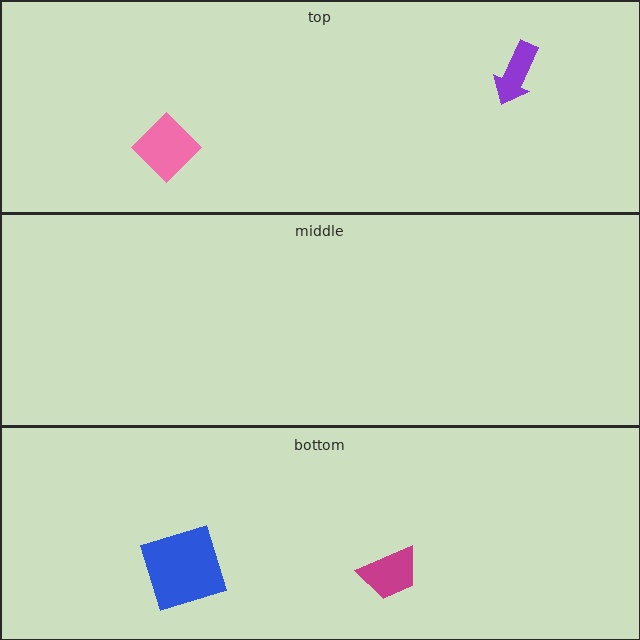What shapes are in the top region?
The pink diamond, the purple arrow.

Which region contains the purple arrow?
The top region.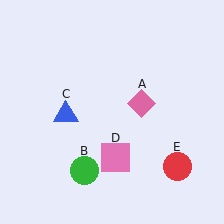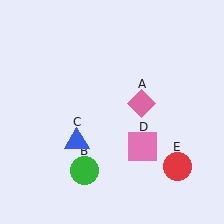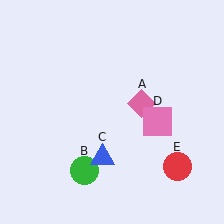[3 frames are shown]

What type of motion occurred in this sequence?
The blue triangle (object C), pink square (object D) rotated counterclockwise around the center of the scene.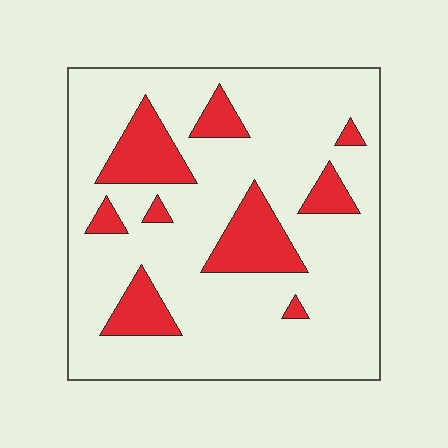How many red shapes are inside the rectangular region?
9.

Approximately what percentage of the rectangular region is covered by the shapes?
Approximately 20%.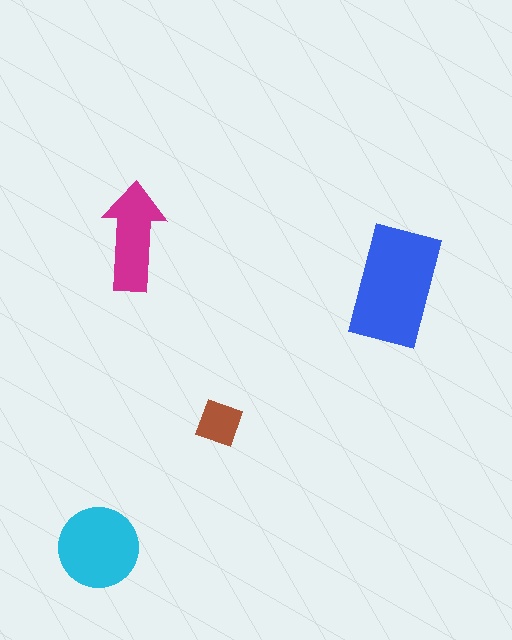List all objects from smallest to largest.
The brown square, the magenta arrow, the cyan circle, the blue rectangle.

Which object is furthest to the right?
The blue rectangle is rightmost.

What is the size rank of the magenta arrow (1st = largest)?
3rd.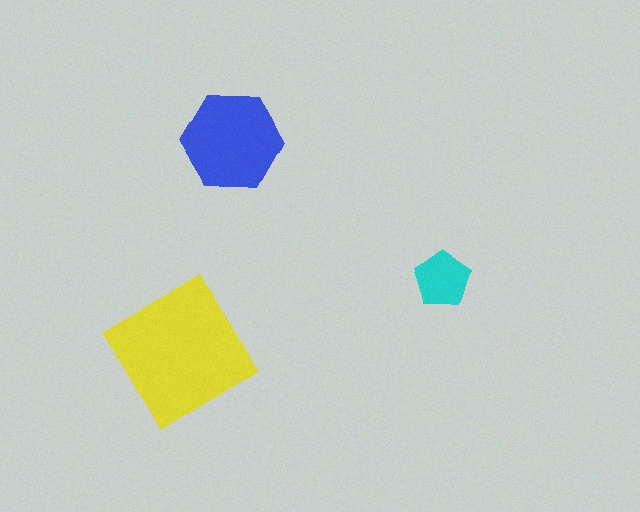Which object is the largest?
The yellow diamond.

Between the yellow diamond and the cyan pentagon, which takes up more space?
The yellow diamond.